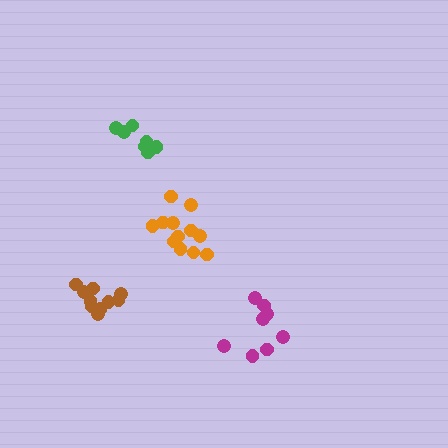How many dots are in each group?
Group 1: 12 dots, Group 2: 7 dots, Group 3: 8 dots, Group 4: 10 dots (37 total).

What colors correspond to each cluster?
The clusters are colored: orange, green, magenta, brown.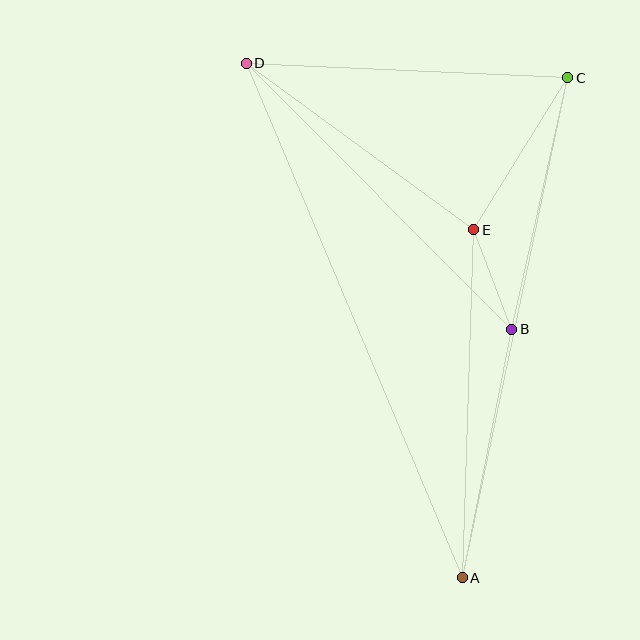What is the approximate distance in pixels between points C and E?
The distance between C and E is approximately 179 pixels.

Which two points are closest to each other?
Points B and E are closest to each other.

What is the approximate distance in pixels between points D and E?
The distance between D and E is approximately 282 pixels.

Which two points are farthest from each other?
Points A and D are farthest from each other.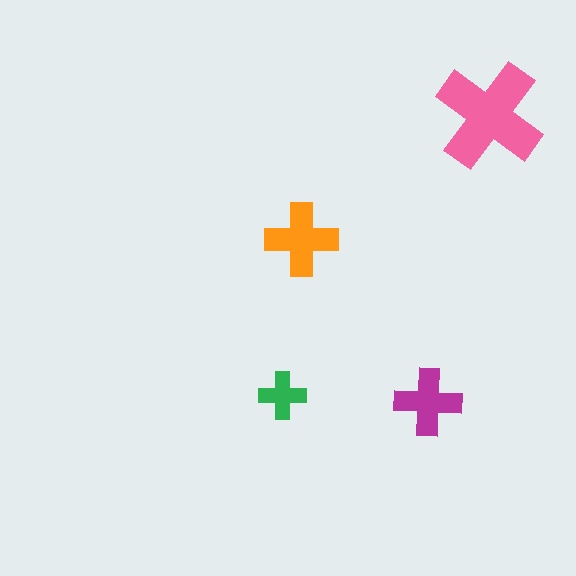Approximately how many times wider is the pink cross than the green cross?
About 2.5 times wider.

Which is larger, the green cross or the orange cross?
The orange one.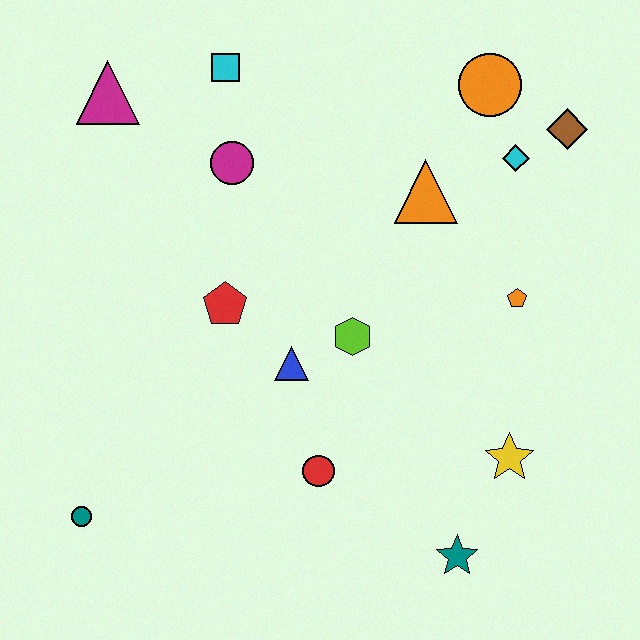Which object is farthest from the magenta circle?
The teal star is farthest from the magenta circle.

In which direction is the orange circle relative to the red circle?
The orange circle is above the red circle.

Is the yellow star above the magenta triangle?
No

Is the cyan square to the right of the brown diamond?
No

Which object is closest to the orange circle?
The cyan diamond is closest to the orange circle.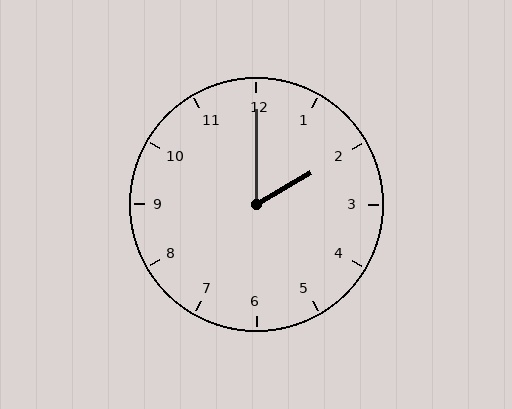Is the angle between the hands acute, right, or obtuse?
It is acute.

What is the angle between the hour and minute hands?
Approximately 60 degrees.